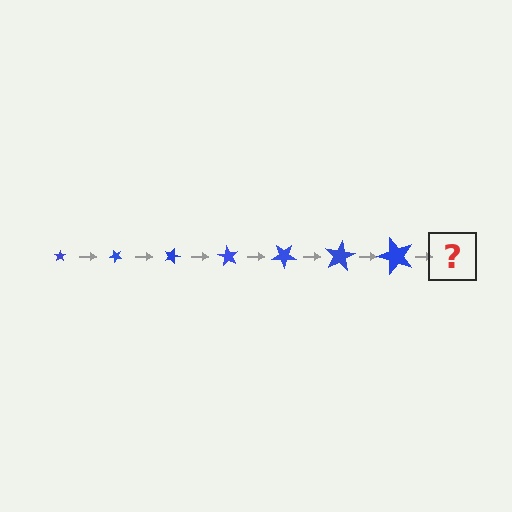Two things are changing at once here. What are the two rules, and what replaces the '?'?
The two rules are that the star grows larger each step and it rotates 45 degrees each step. The '?' should be a star, larger than the previous one and rotated 315 degrees from the start.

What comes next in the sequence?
The next element should be a star, larger than the previous one and rotated 315 degrees from the start.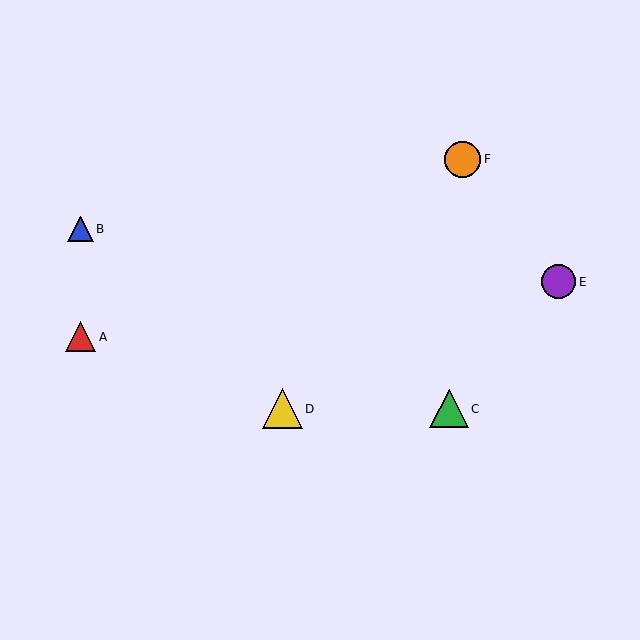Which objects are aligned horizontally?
Objects C, D are aligned horizontally.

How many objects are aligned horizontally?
2 objects (C, D) are aligned horizontally.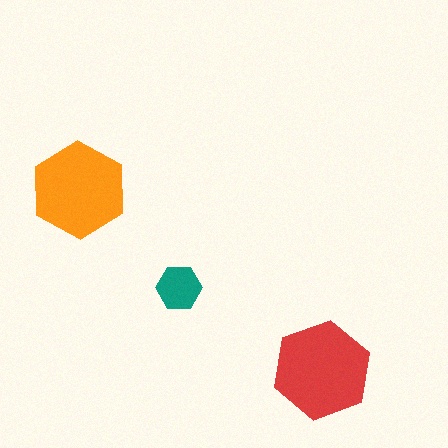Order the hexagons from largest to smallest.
the red one, the orange one, the teal one.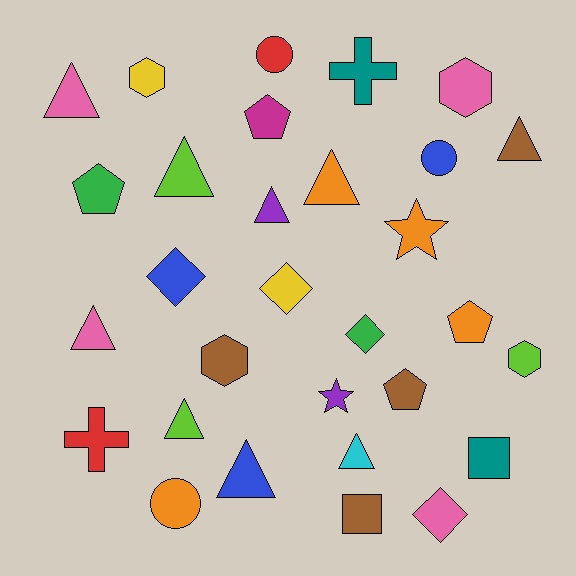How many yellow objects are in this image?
There are 2 yellow objects.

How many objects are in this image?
There are 30 objects.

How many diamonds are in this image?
There are 4 diamonds.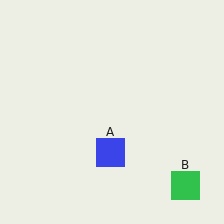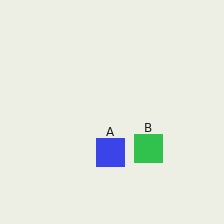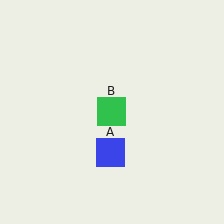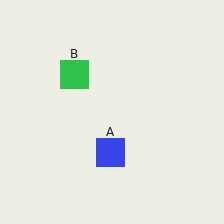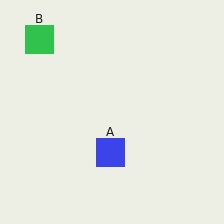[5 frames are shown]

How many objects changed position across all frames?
1 object changed position: green square (object B).